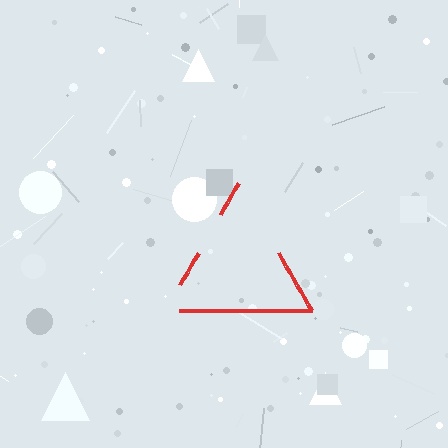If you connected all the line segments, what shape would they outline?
They would outline a triangle.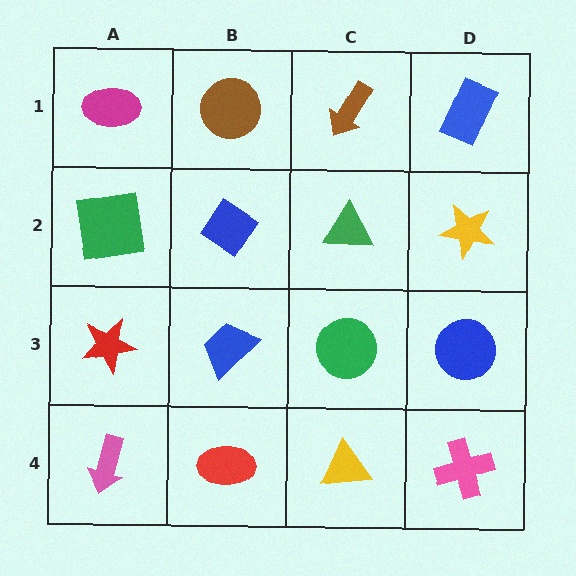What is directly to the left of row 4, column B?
A pink arrow.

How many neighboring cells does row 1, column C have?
3.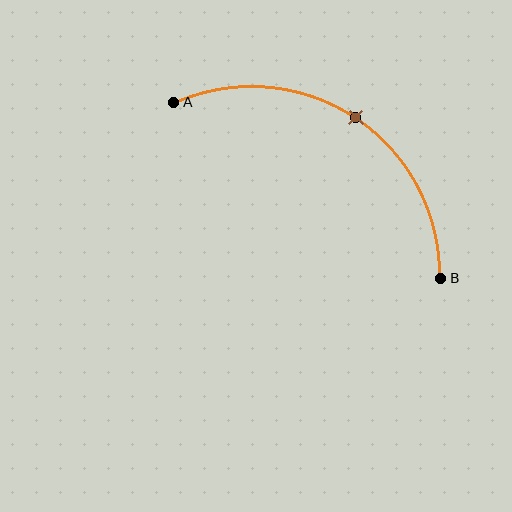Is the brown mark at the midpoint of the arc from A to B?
Yes. The brown mark lies on the arc at equal arc-length from both A and B — it is the arc midpoint.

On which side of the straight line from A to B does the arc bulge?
The arc bulges above the straight line connecting A and B.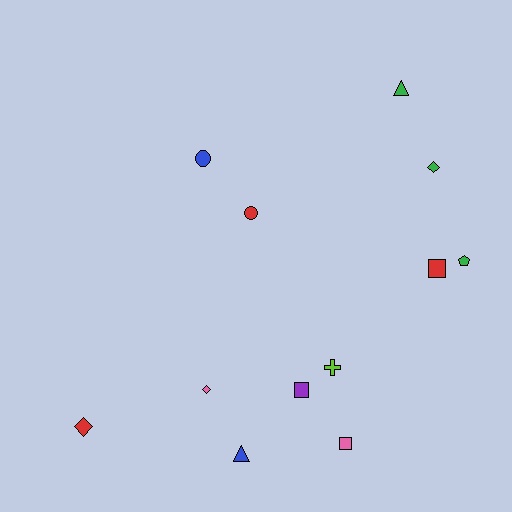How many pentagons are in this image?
There is 1 pentagon.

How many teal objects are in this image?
There are no teal objects.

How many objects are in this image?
There are 12 objects.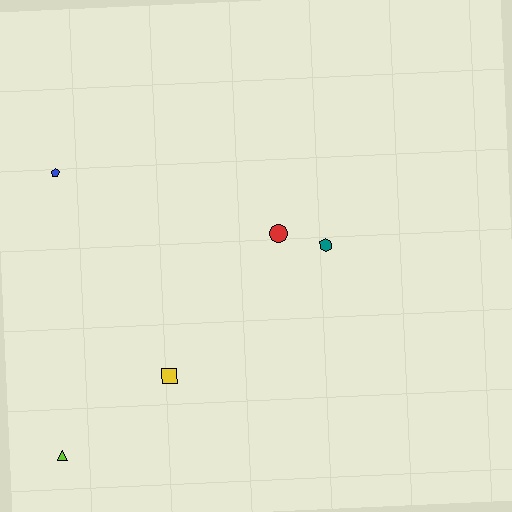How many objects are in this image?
There are 5 objects.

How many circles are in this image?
There is 1 circle.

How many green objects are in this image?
There are no green objects.